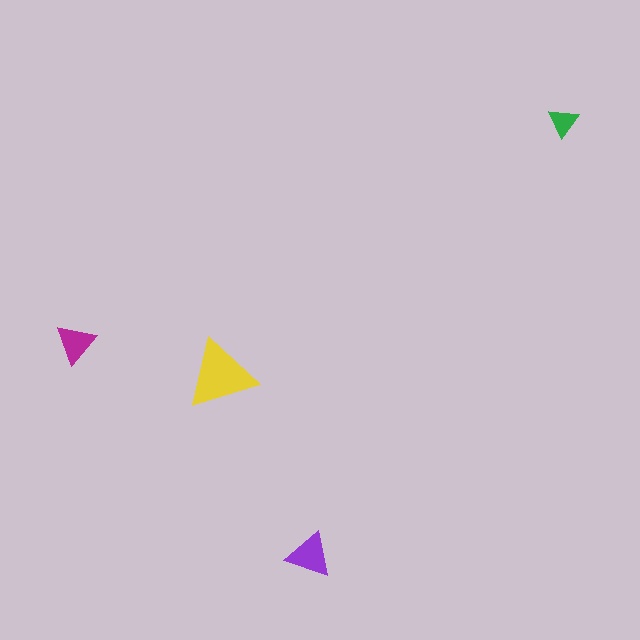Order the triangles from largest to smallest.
the yellow one, the purple one, the magenta one, the green one.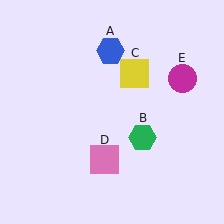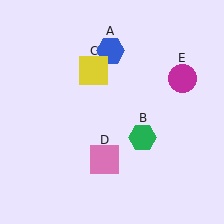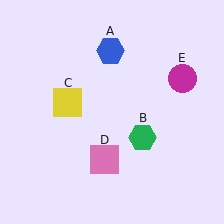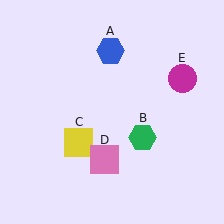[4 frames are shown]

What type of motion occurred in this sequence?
The yellow square (object C) rotated counterclockwise around the center of the scene.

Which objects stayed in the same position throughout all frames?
Blue hexagon (object A) and green hexagon (object B) and pink square (object D) and magenta circle (object E) remained stationary.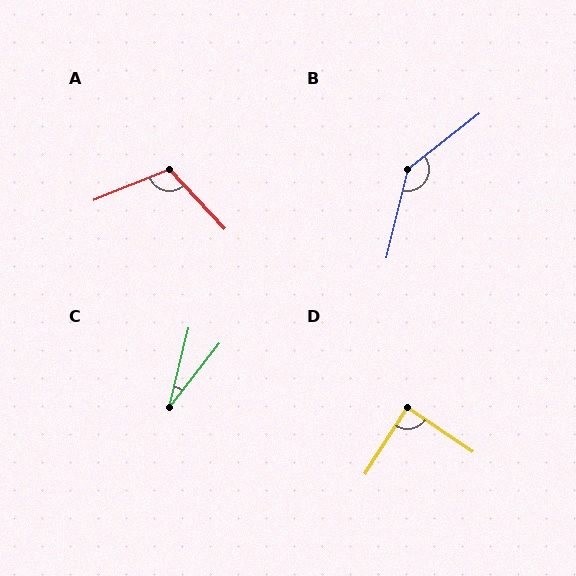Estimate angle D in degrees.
Approximately 87 degrees.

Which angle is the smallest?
C, at approximately 24 degrees.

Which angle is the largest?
B, at approximately 142 degrees.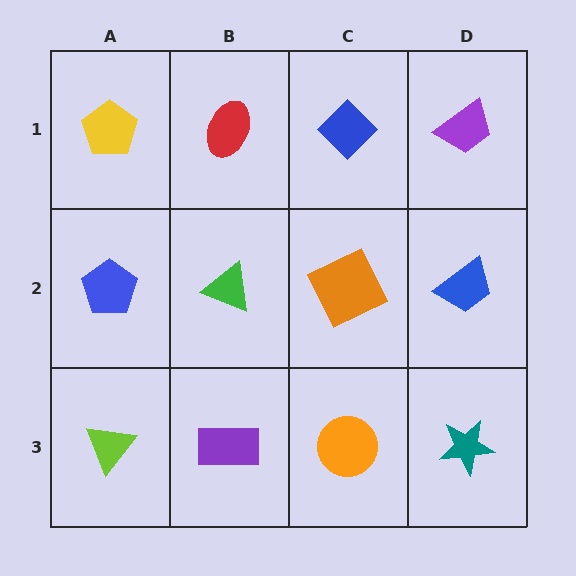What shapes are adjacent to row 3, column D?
A blue trapezoid (row 2, column D), an orange circle (row 3, column C).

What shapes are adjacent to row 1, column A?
A blue pentagon (row 2, column A), a red ellipse (row 1, column B).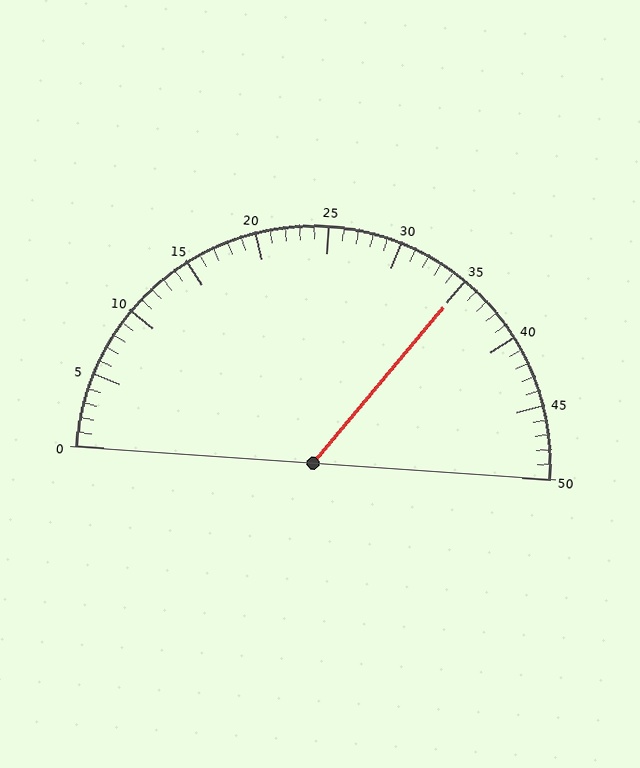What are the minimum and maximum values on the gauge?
The gauge ranges from 0 to 50.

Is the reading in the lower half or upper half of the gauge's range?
The reading is in the upper half of the range (0 to 50).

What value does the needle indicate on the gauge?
The needle indicates approximately 35.